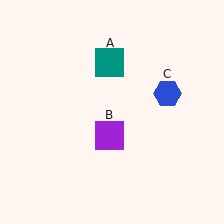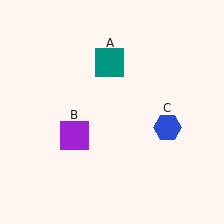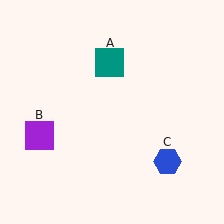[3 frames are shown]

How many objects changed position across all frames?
2 objects changed position: purple square (object B), blue hexagon (object C).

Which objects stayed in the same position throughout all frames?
Teal square (object A) remained stationary.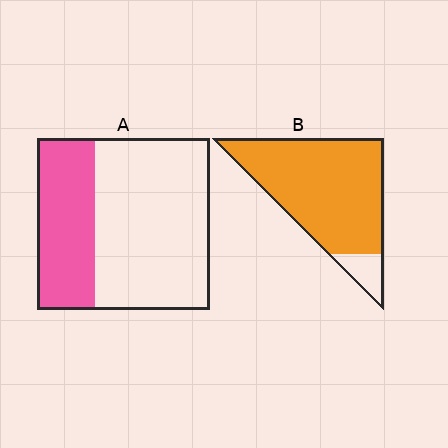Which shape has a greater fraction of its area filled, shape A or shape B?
Shape B.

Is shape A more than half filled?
No.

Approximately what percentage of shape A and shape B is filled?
A is approximately 35% and B is approximately 90%.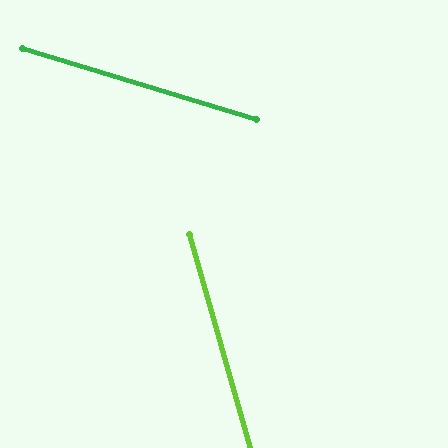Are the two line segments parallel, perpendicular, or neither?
Neither parallel nor perpendicular — they differ by about 57°.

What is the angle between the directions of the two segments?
Approximately 57 degrees.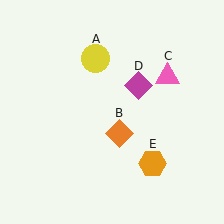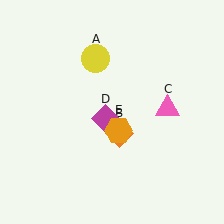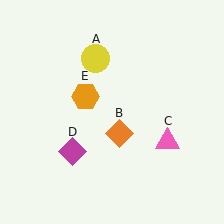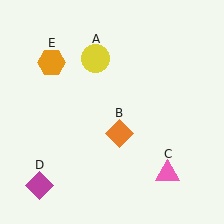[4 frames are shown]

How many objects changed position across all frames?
3 objects changed position: pink triangle (object C), magenta diamond (object D), orange hexagon (object E).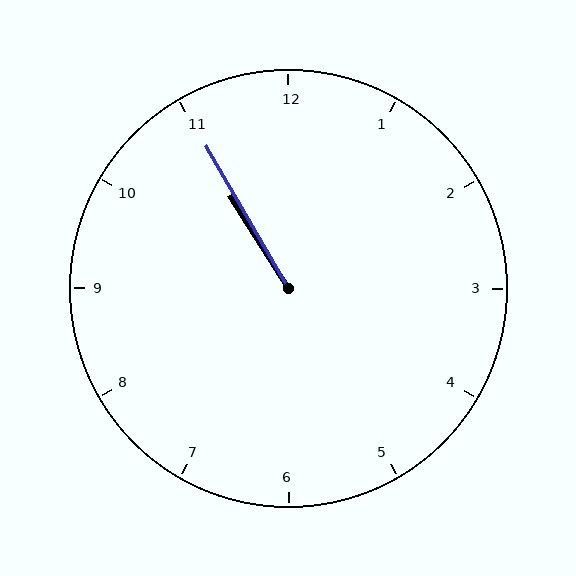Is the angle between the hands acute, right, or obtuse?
It is acute.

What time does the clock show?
10:55.